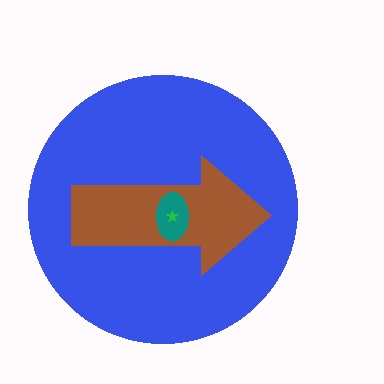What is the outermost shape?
The blue circle.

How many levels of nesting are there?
4.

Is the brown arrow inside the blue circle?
Yes.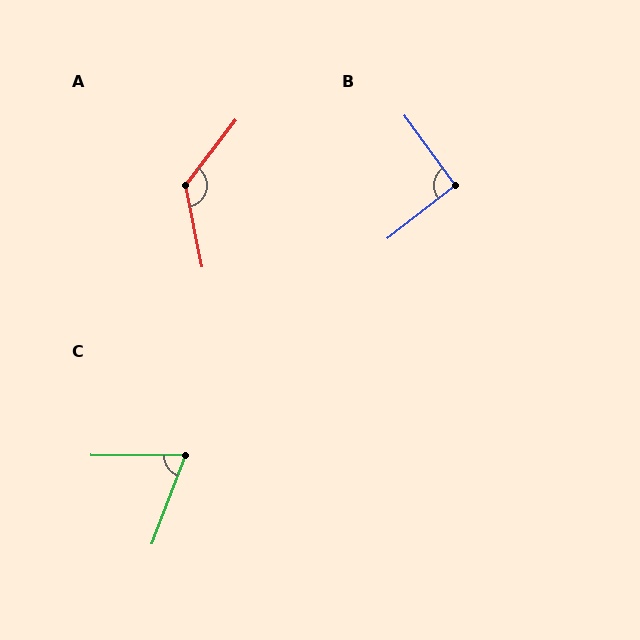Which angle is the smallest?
C, at approximately 69 degrees.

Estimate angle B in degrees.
Approximately 92 degrees.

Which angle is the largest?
A, at approximately 131 degrees.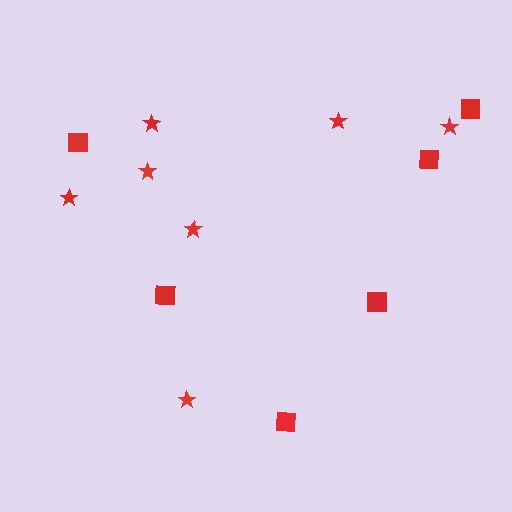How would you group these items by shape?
There are 2 groups: one group of squares (6) and one group of stars (7).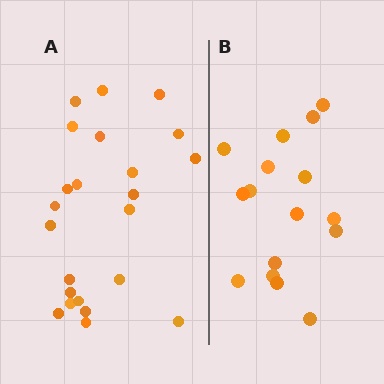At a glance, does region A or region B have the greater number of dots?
Region A (the left region) has more dots.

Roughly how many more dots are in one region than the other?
Region A has roughly 8 or so more dots than region B.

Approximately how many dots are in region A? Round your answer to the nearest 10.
About 20 dots. (The exact count is 23, which rounds to 20.)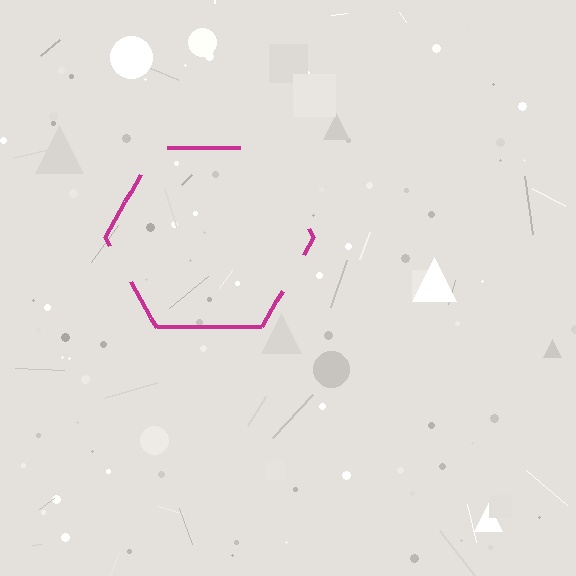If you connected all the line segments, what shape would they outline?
They would outline a hexagon.